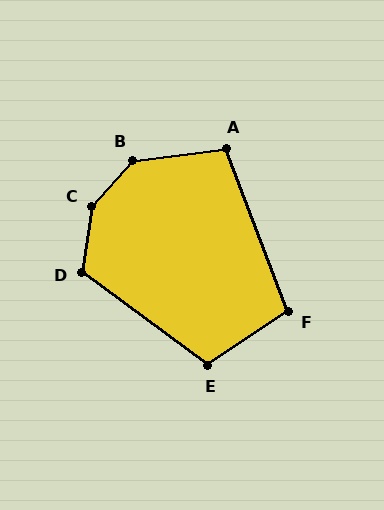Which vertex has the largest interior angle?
C, at approximately 147 degrees.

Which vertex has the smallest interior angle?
F, at approximately 103 degrees.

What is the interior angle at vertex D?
Approximately 118 degrees (obtuse).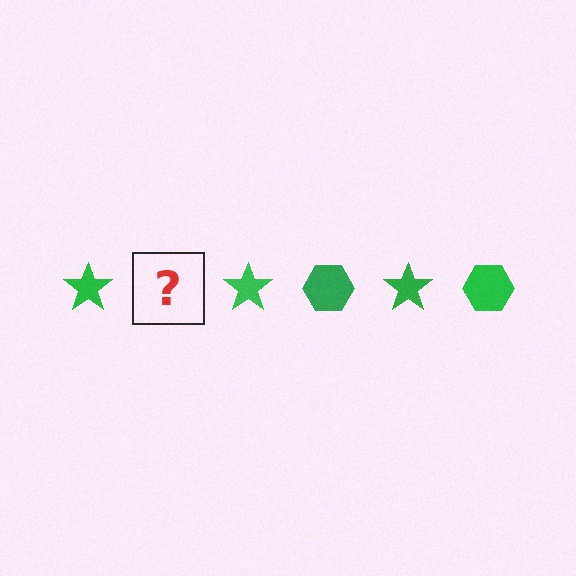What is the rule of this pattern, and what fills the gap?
The rule is that the pattern cycles through star, hexagon shapes in green. The gap should be filled with a green hexagon.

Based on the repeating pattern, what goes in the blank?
The blank should be a green hexagon.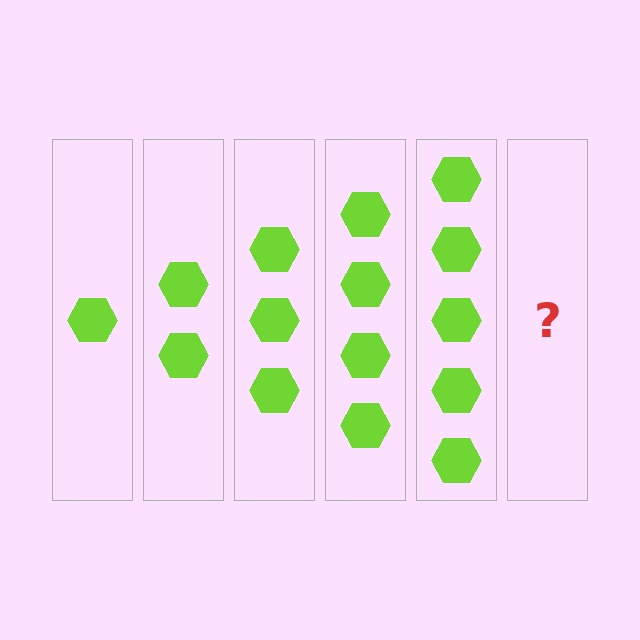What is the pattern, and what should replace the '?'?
The pattern is that each step adds one more hexagon. The '?' should be 6 hexagons.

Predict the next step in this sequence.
The next step is 6 hexagons.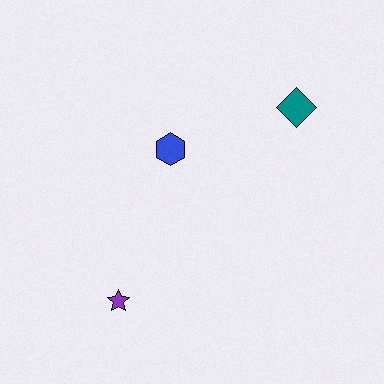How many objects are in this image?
There are 3 objects.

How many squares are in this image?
There are no squares.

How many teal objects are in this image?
There is 1 teal object.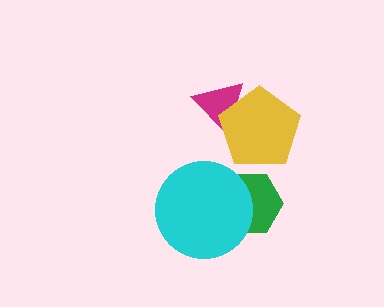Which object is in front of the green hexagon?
The cyan circle is in front of the green hexagon.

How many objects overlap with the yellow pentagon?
1 object overlaps with the yellow pentagon.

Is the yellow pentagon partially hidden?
No, no other shape covers it.